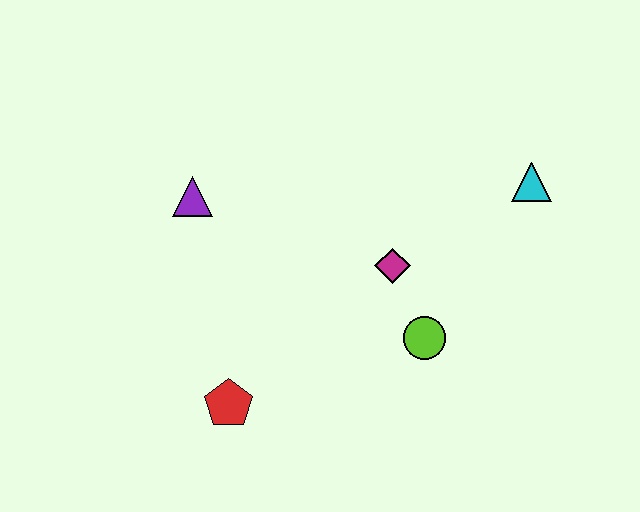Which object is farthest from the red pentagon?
The cyan triangle is farthest from the red pentagon.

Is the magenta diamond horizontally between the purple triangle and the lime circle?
Yes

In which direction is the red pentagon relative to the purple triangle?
The red pentagon is below the purple triangle.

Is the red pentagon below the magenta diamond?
Yes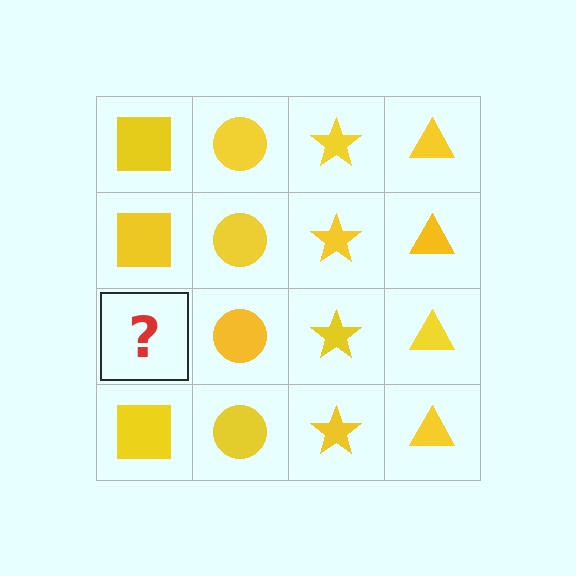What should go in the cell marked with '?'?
The missing cell should contain a yellow square.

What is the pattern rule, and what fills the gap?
The rule is that each column has a consistent shape. The gap should be filled with a yellow square.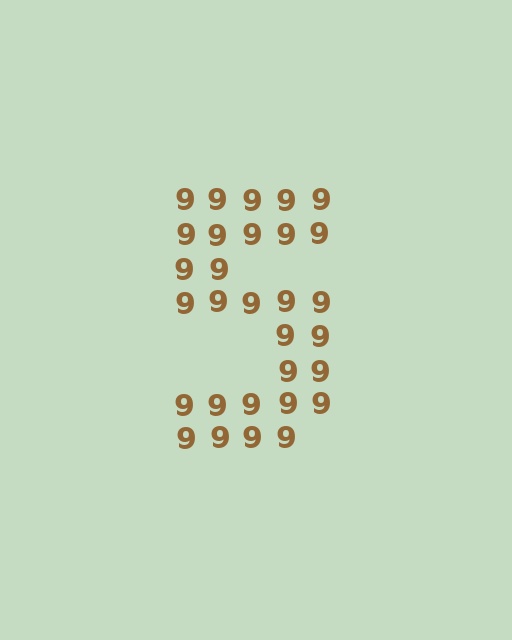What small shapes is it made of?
It is made of small digit 9's.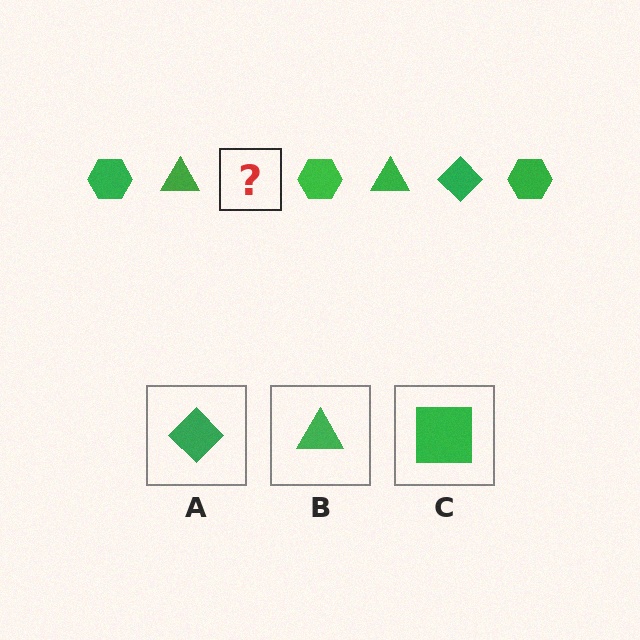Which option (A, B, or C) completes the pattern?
A.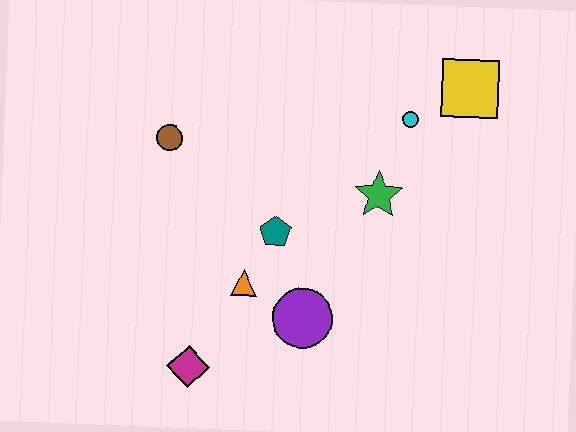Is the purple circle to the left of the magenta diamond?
No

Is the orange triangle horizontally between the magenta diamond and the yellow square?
Yes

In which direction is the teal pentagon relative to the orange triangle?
The teal pentagon is above the orange triangle.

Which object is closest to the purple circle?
The orange triangle is closest to the purple circle.